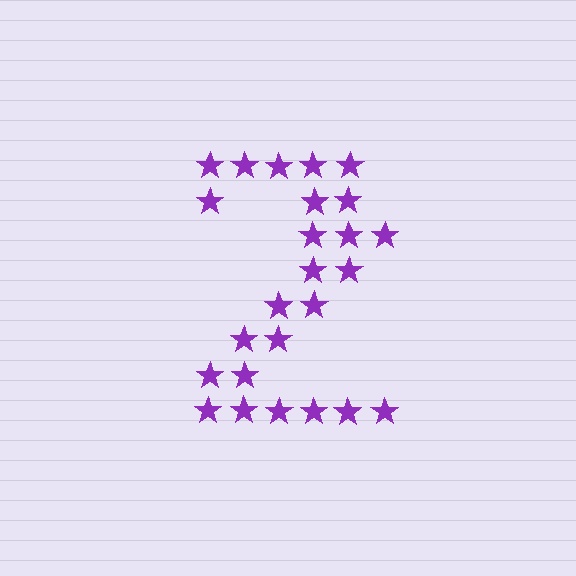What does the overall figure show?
The overall figure shows the digit 2.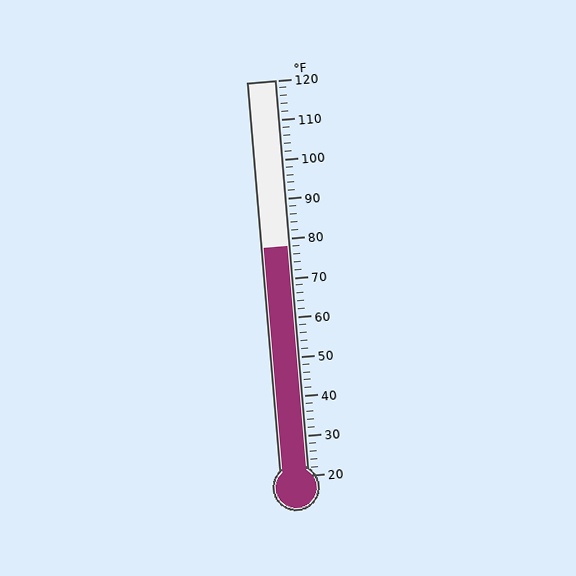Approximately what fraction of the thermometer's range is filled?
The thermometer is filled to approximately 60% of its range.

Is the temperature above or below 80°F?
The temperature is below 80°F.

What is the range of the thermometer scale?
The thermometer scale ranges from 20°F to 120°F.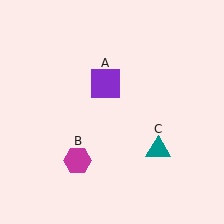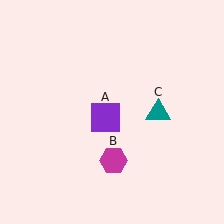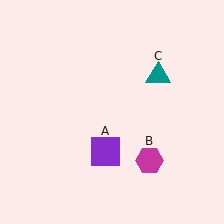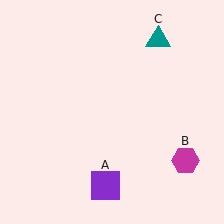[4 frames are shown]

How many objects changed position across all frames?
3 objects changed position: purple square (object A), magenta hexagon (object B), teal triangle (object C).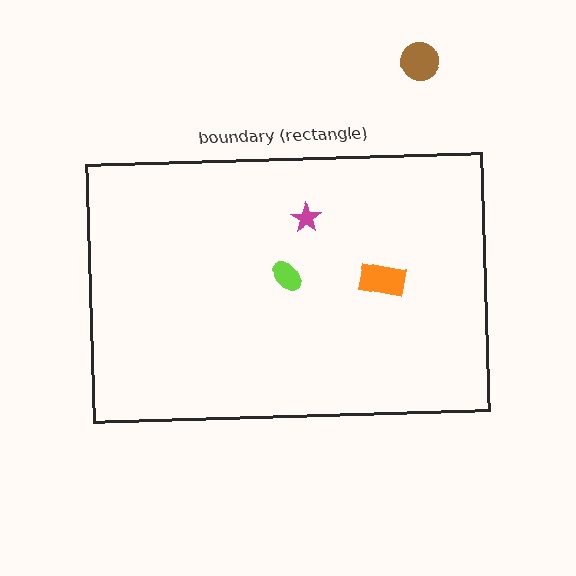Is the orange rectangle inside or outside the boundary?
Inside.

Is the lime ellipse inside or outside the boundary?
Inside.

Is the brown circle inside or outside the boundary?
Outside.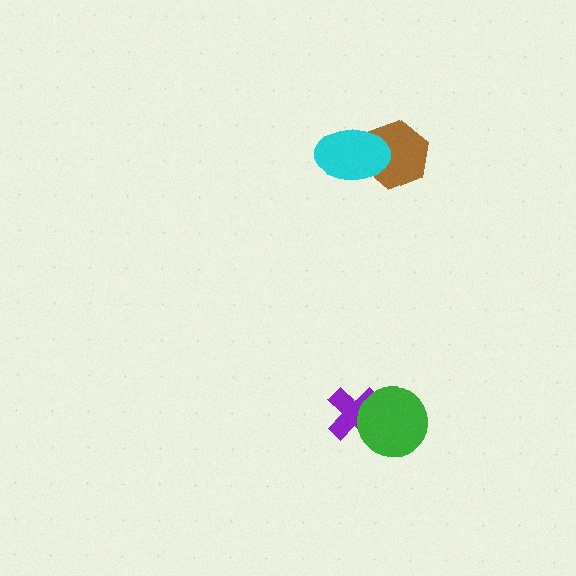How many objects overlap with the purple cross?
1 object overlaps with the purple cross.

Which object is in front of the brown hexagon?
The cyan ellipse is in front of the brown hexagon.